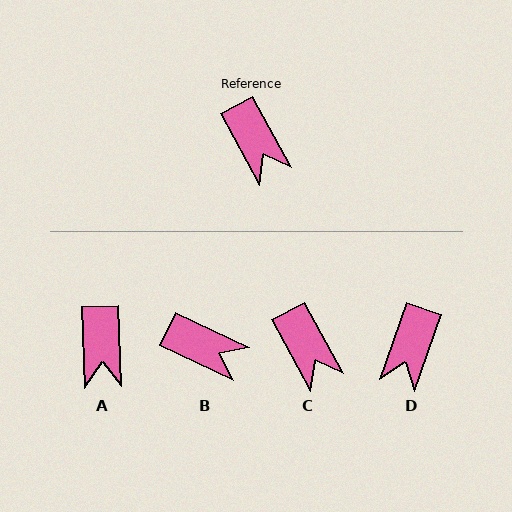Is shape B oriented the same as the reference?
No, it is off by about 36 degrees.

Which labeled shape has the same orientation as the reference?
C.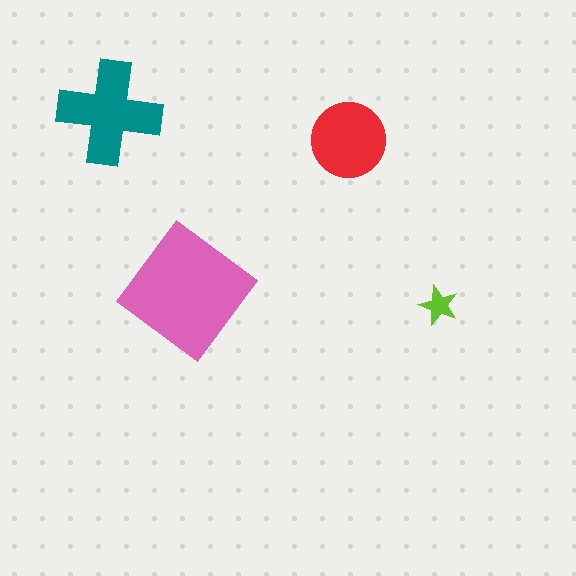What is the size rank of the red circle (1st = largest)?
3rd.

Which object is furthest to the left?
The teal cross is leftmost.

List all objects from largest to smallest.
The pink diamond, the teal cross, the red circle, the lime star.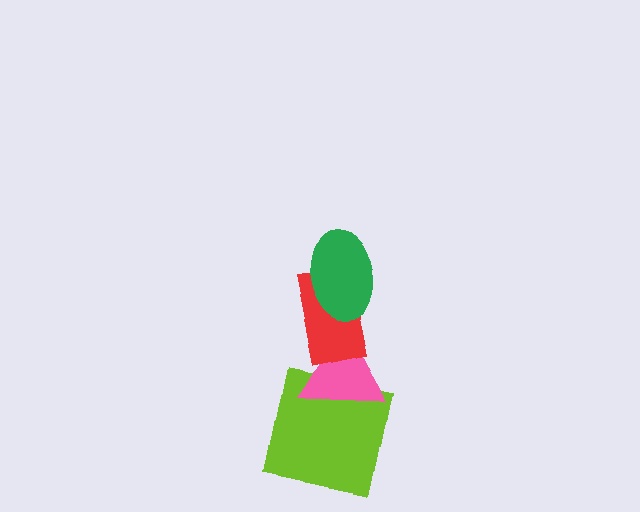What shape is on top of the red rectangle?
The green ellipse is on top of the red rectangle.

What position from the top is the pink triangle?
The pink triangle is 3rd from the top.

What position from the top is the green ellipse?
The green ellipse is 1st from the top.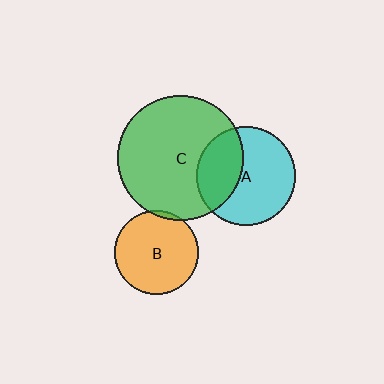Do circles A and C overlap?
Yes.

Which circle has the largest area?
Circle C (green).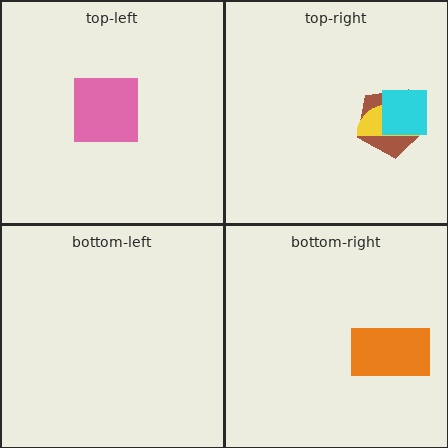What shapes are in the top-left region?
The pink square.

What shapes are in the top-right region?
The brown pentagon, the yellow semicircle, the cyan square.